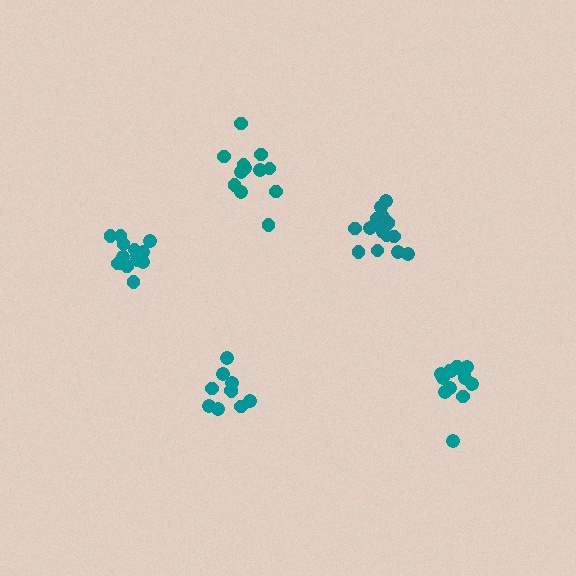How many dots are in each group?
Group 1: 10 dots, Group 2: 16 dots, Group 3: 13 dots, Group 4: 13 dots, Group 5: 14 dots (66 total).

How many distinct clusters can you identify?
There are 5 distinct clusters.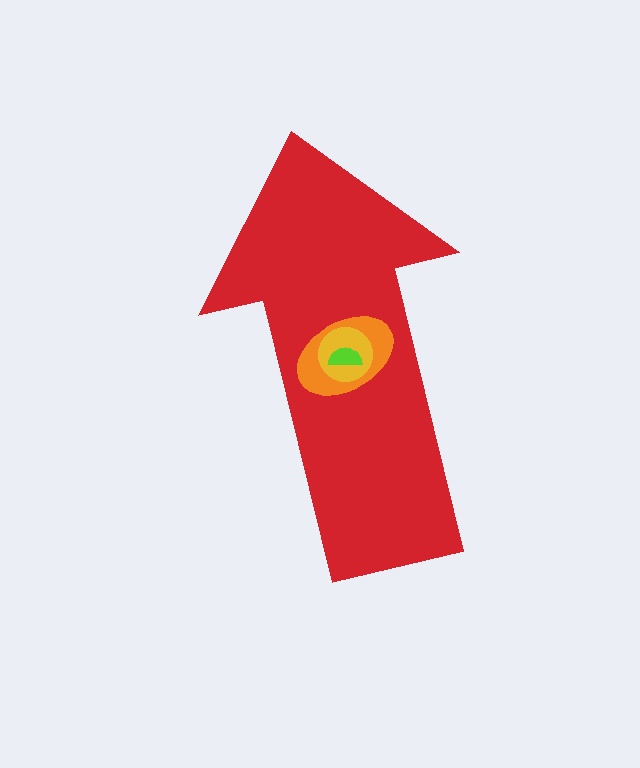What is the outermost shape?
The red arrow.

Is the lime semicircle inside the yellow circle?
Yes.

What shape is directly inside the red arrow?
The orange ellipse.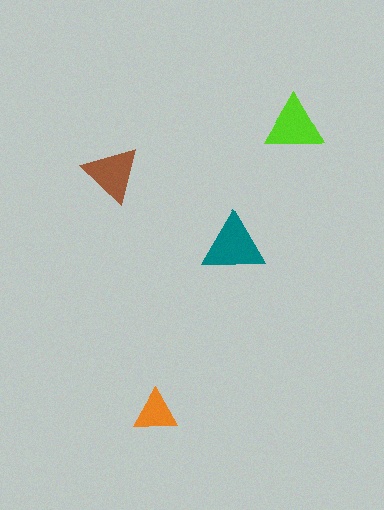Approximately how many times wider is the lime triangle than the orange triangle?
About 1.5 times wider.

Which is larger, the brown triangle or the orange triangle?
The brown one.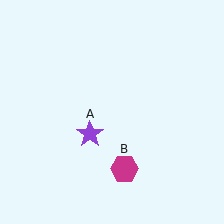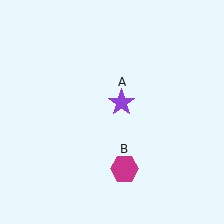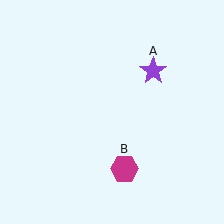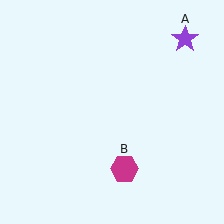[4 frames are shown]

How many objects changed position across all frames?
1 object changed position: purple star (object A).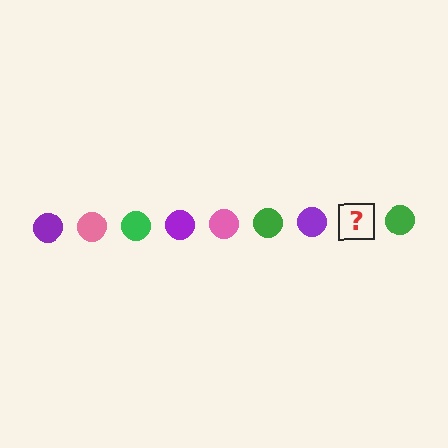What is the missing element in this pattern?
The missing element is a pink circle.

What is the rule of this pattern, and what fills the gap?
The rule is that the pattern cycles through purple, pink, green circles. The gap should be filled with a pink circle.